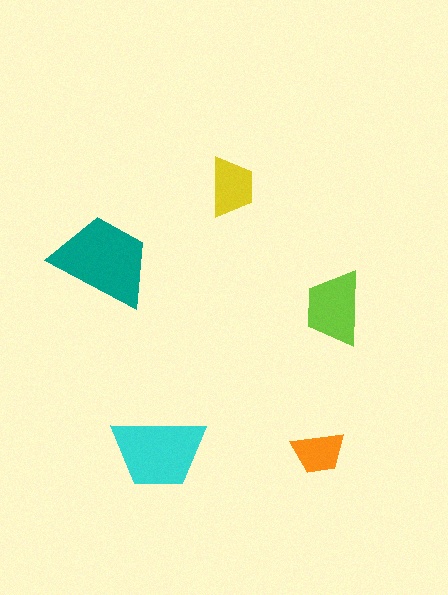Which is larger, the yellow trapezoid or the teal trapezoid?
The teal one.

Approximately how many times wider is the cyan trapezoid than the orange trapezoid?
About 2 times wider.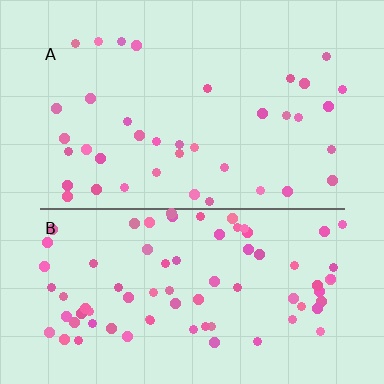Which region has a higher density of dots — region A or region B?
B (the bottom).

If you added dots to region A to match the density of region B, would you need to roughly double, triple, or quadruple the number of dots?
Approximately double.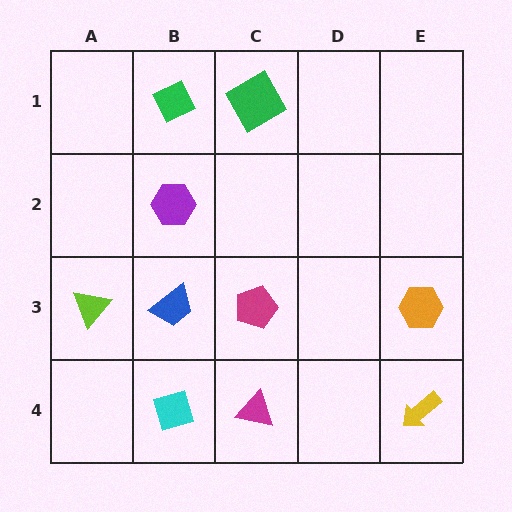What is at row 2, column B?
A purple hexagon.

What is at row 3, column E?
An orange hexagon.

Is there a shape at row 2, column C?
No, that cell is empty.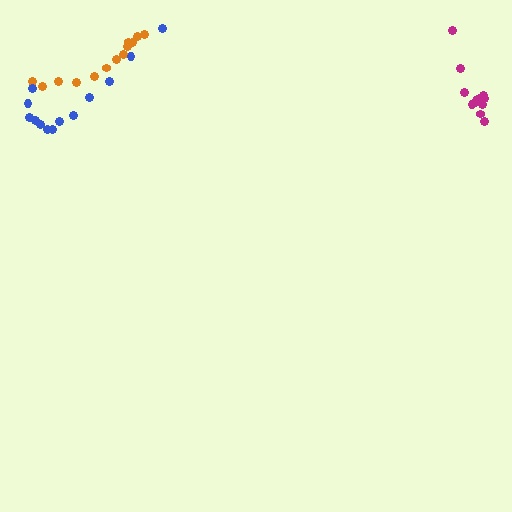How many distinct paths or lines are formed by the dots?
There are 3 distinct paths.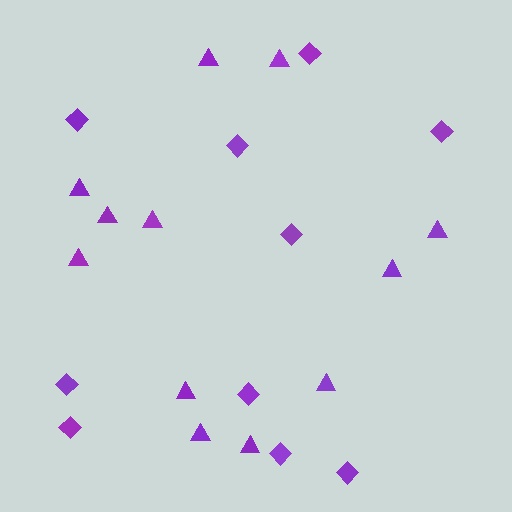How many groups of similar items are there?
There are 2 groups: one group of triangles (12) and one group of diamonds (10).